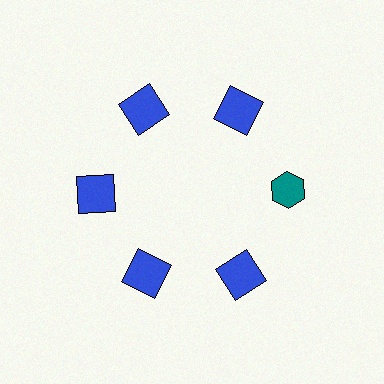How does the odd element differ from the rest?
It differs in both color (teal instead of blue) and shape (hexagon instead of square).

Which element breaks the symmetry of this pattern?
The teal hexagon at roughly the 3 o'clock position breaks the symmetry. All other shapes are blue squares.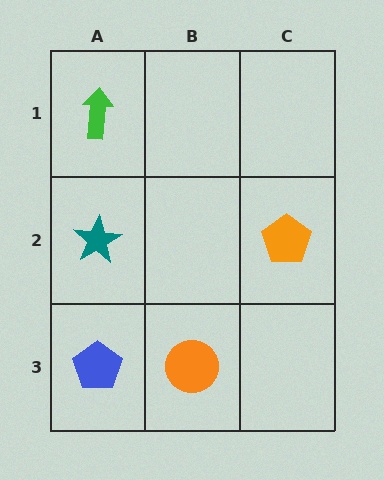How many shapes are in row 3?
2 shapes.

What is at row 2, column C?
An orange pentagon.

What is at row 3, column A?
A blue pentagon.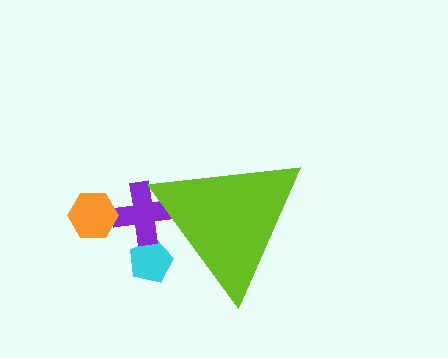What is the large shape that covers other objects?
A lime triangle.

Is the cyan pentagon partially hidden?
Yes, the cyan pentagon is partially hidden behind the lime triangle.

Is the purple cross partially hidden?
Yes, the purple cross is partially hidden behind the lime triangle.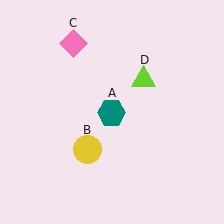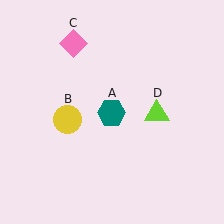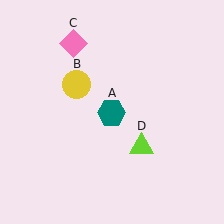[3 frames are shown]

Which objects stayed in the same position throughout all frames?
Teal hexagon (object A) and pink diamond (object C) remained stationary.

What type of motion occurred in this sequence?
The yellow circle (object B), lime triangle (object D) rotated clockwise around the center of the scene.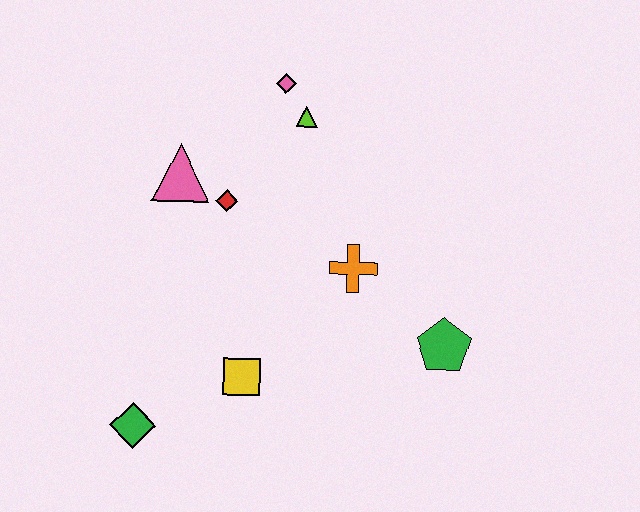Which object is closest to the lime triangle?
The pink diamond is closest to the lime triangle.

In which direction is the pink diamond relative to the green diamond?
The pink diamond is above the green diamond.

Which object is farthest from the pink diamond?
The green diamond is farthest from the pink diamond.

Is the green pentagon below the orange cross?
Yes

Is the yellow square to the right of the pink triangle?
Yes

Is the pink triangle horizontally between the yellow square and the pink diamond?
No